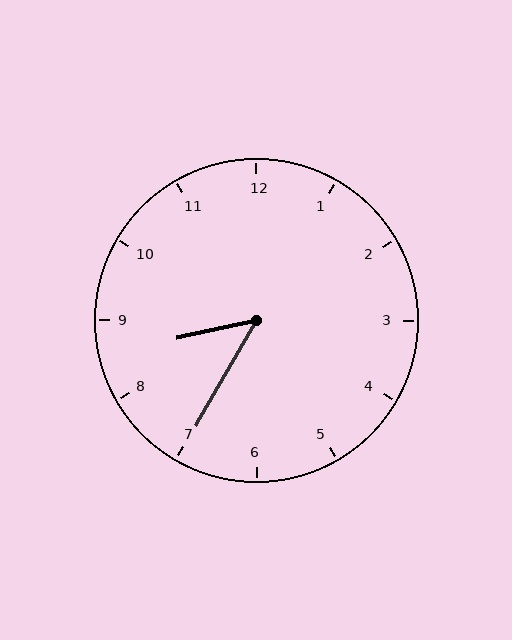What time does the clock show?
8:35.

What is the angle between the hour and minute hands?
Approximately 48 degrees.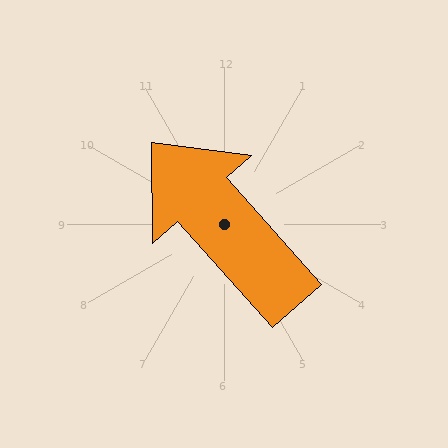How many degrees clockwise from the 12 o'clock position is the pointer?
Approximately 318 degrees.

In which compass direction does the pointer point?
Northwest.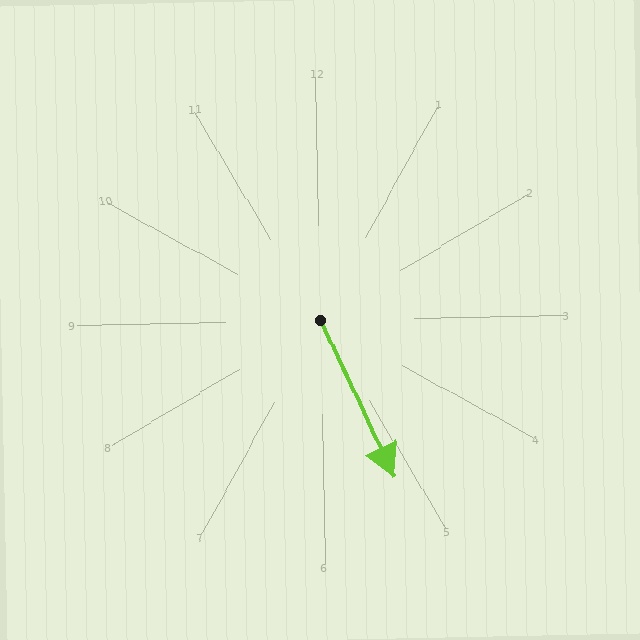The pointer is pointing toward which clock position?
Roughly 5 o'clock.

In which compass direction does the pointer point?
Southeast.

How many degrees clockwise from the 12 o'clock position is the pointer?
Approximately 156 degrees.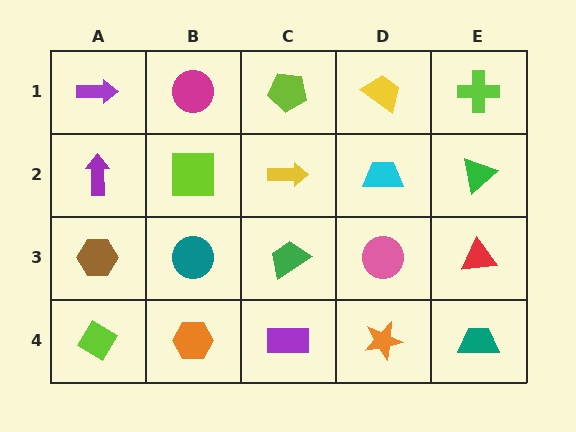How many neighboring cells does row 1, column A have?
2.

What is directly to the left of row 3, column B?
A brown hexagon.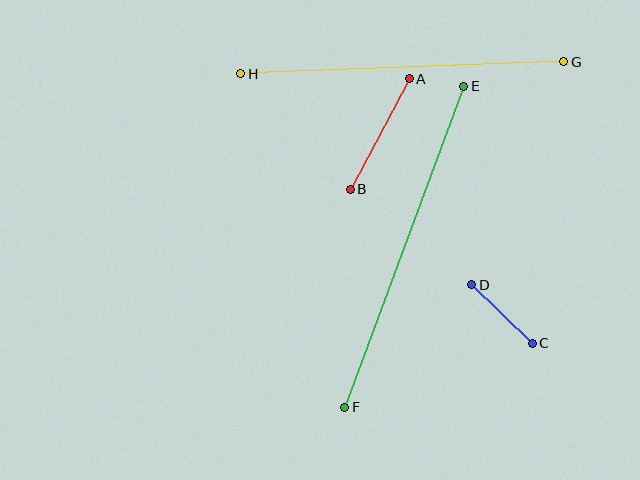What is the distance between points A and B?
The distance is approximately 125 pixels.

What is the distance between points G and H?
The distance is approximately 323 pixels.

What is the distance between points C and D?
The distance is approximately 84 pixels.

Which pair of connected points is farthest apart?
Points E and F are farthest apart.